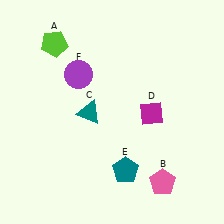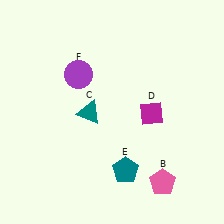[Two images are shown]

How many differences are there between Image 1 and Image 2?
There is 1 difference between the two images.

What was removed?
The lime pentagon (A) was removed in Image 2.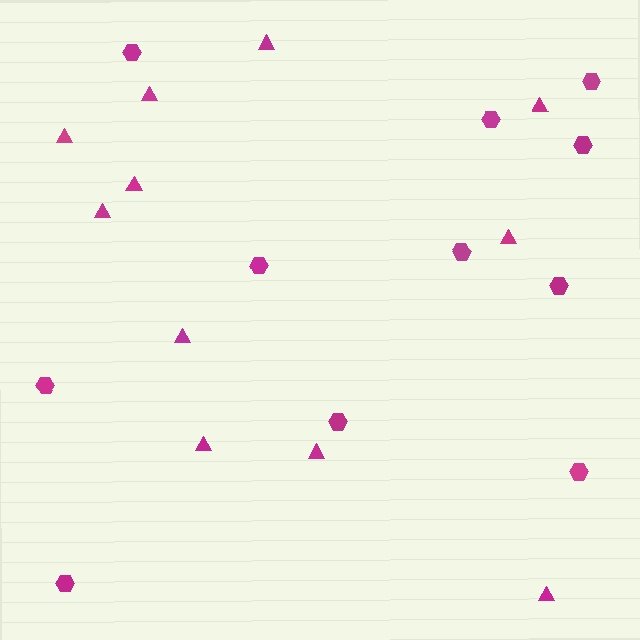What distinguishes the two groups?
There are 2 groups: one group of triangles (11) and one group of hexagons (11).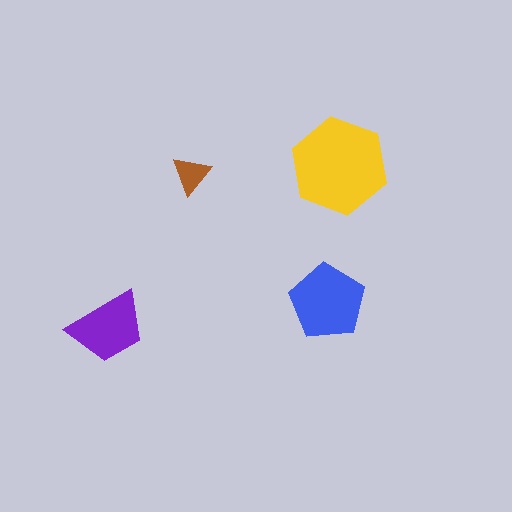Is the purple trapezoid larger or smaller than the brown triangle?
Larger.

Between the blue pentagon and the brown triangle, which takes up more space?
The blue pentagon.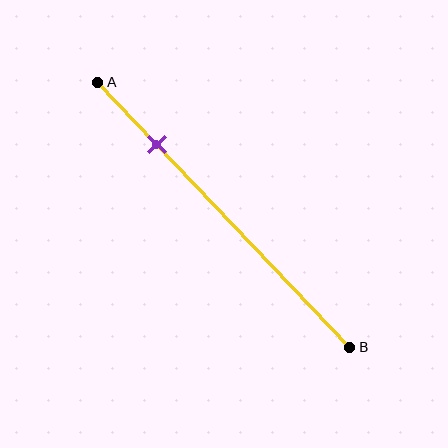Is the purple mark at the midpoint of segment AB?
No, the mark is at about 25% from A, not at the 50% midpoint.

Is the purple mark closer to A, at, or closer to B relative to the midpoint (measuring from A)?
The purple mark is closer to point A than the midpoint of segment AB.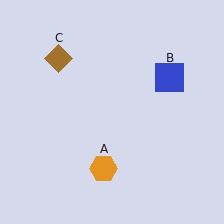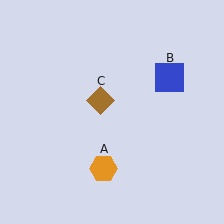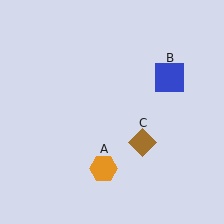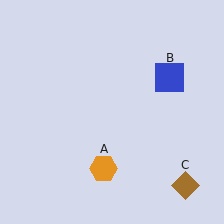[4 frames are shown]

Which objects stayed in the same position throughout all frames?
Orange hexagon (object A) and blue square (object B) remained stationary.